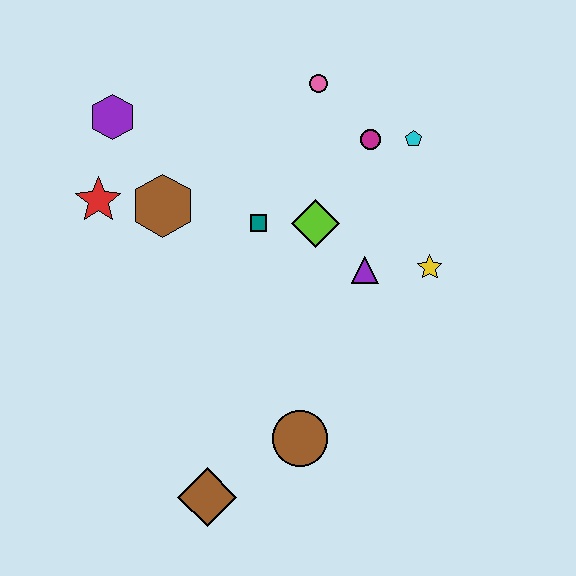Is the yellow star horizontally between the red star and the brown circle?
No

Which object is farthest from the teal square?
The brown diamond is farthest from the teal square.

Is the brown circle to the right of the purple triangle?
No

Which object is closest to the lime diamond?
The teal square is closest to the lime diamond.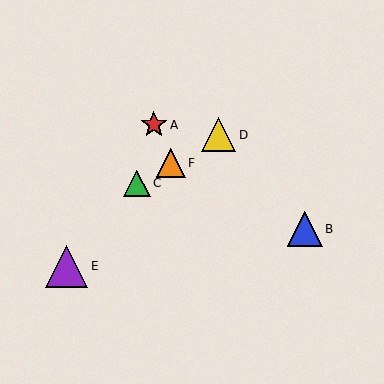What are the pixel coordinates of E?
Object E is at (66, 266).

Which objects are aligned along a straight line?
Objects C, D, F are aligned along a straight line.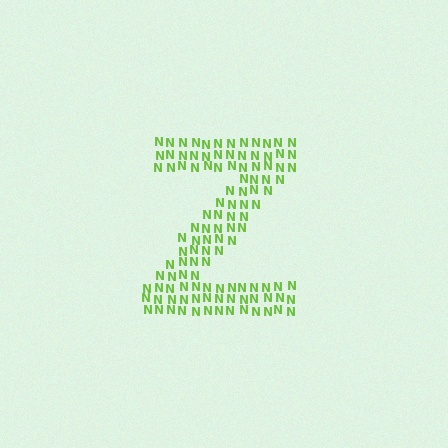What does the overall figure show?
The overall figure shows the letter Z.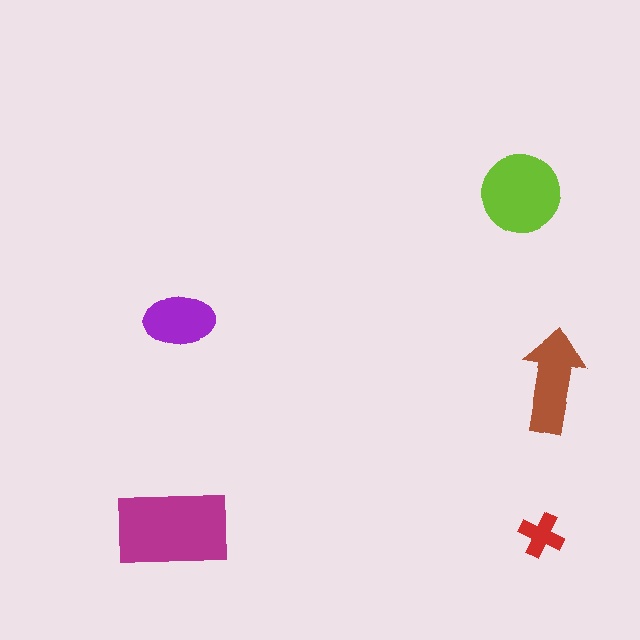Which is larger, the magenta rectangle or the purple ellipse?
The magenta rectangle.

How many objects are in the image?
There are 5 objects in the image.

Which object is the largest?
The magenta rectangle.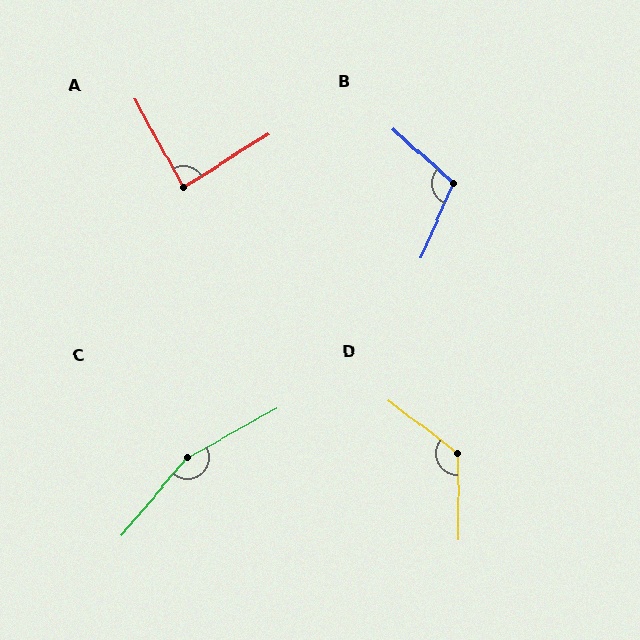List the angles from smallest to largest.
A (87°), B (109°), D (128°), C (159°).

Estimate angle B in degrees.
Approximately 109 degrees.